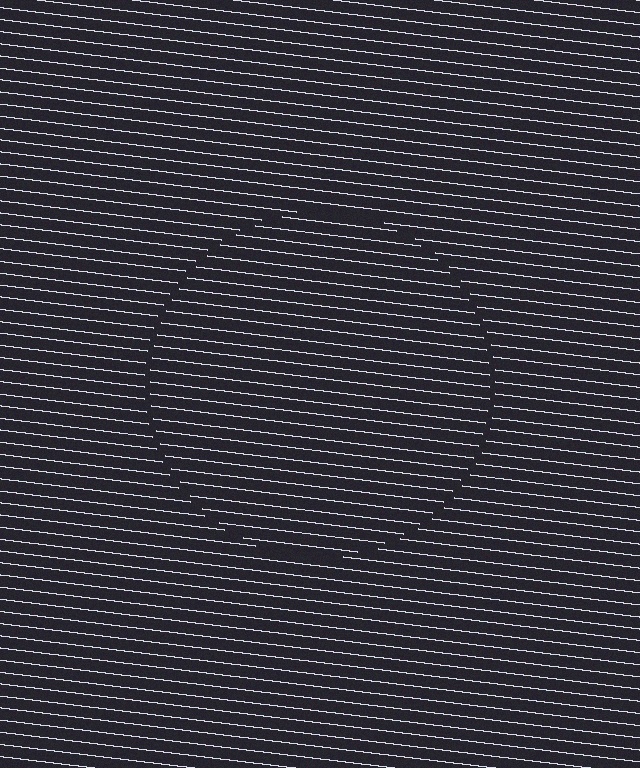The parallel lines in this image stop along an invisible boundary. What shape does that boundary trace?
An illusory circle. The interior of the shape contains the same grating, shifted by half a period — the contour is defined by the phase discontinuity where line-ends from the inner and outer gratings abut.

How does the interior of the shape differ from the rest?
The interior of the shape contains the same grating, shifted by half a period — the contour is defined by the phase discontinuity where line-ends from the inner and outer gratings abut.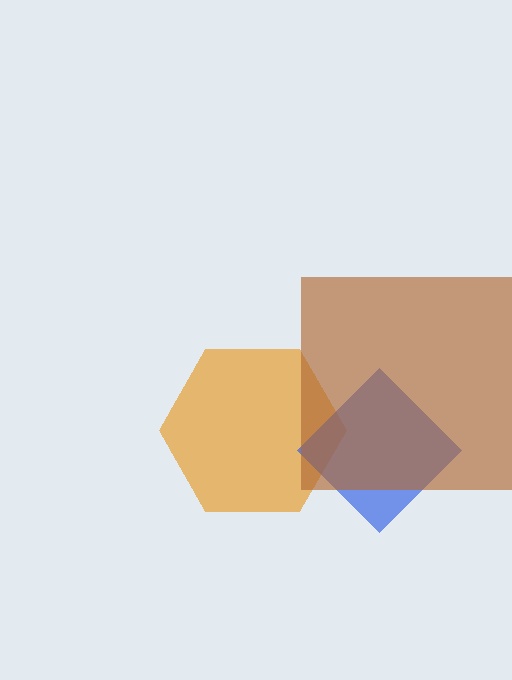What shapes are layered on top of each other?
The layered shapes are: an orange hexagon, a blue diamond, a brown square.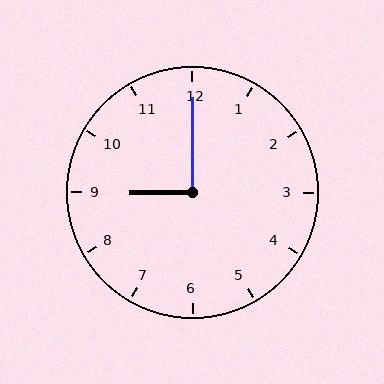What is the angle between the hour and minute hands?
Approximately 90 degrees.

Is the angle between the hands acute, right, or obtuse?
It is right.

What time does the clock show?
9:00.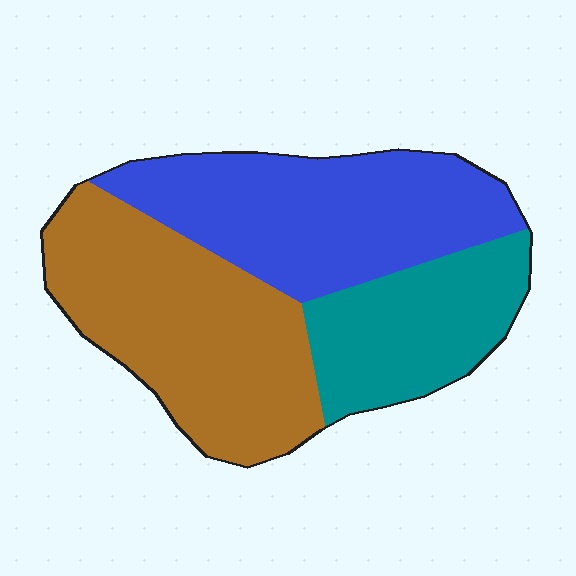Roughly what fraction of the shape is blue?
Blue covers roughly 35% of the shape.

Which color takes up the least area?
Teal, at roughly 25%.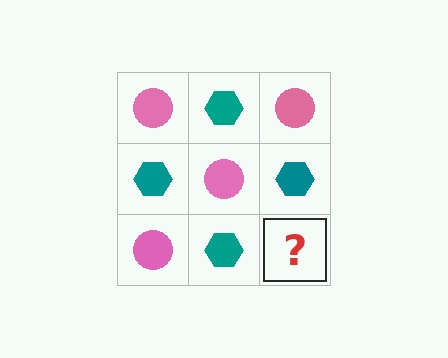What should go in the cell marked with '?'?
The missing cell should contain a pink circle.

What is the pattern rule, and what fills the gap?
The rule is that it alternates pink circle and teal hexagon in a checkerboard pattern. The gap should be filled with a pink circle.